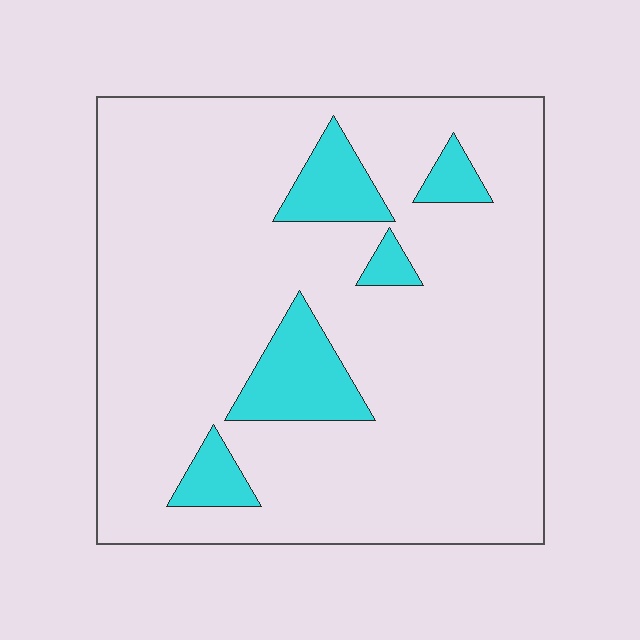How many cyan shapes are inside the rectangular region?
5.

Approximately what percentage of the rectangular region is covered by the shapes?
Approximately 15%.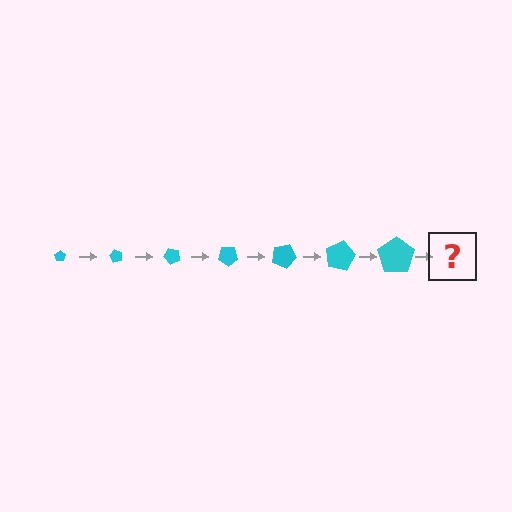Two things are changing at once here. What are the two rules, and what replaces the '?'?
The two rules are that the pentagon grows larger each step and it rotates 60 degrees each step. The '?' should be a pentagon, larger than the previous one and rotated 420 degrees from the start.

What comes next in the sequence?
The next element should be a pentagon, larger than the previous one and rotated 420 degrees from the start.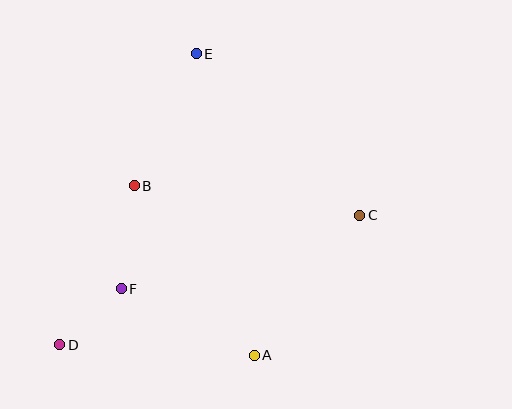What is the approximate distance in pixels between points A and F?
The distance between A and F is approximately 149 pixels.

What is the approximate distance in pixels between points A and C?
The distance between A and C is approximately 175 pixels.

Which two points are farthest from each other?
Points C and D are farthest from each other.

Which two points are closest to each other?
Points D and F are closest to each other.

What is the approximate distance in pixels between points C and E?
The distance between C and E is approximately 230 pixels.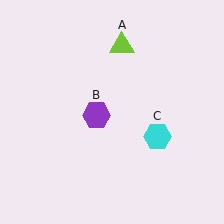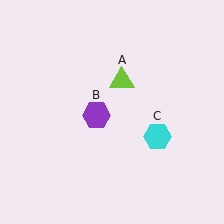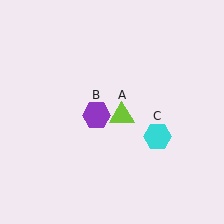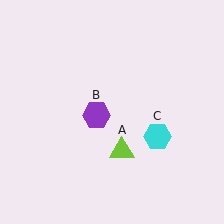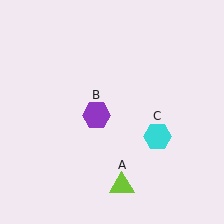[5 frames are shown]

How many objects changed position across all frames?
1 object changed position: lime triangle (object A).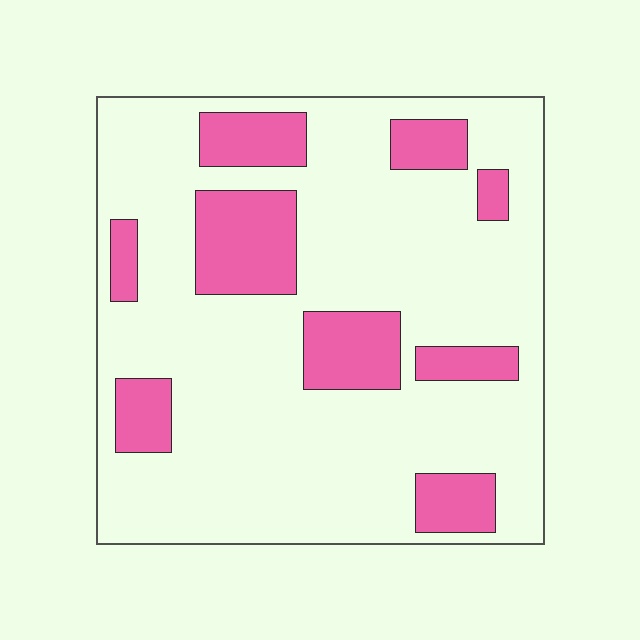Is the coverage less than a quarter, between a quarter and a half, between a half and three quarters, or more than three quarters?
Less than a quarter.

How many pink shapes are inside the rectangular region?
9.